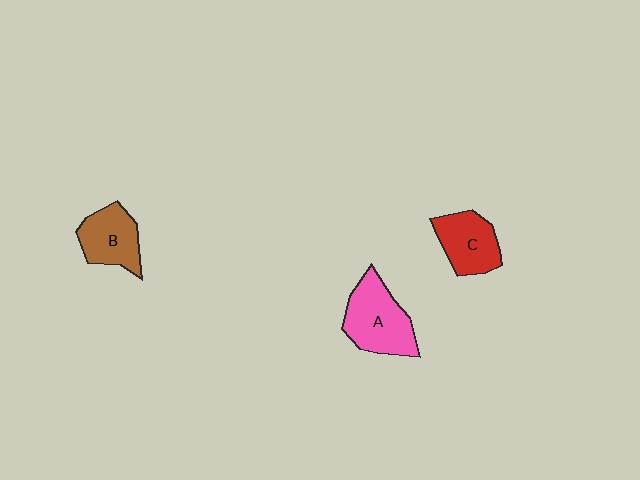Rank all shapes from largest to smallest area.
From largest to smallest: A (pink), C (red), B (brown).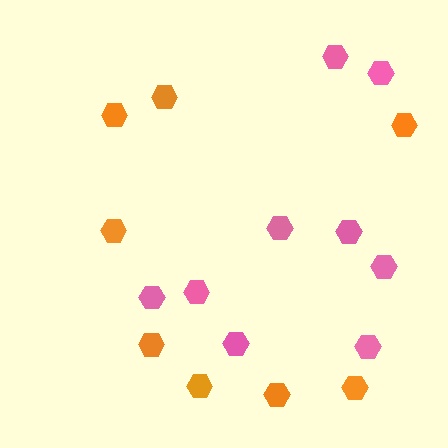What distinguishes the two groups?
There are 2 groups: one group of pink hexagons (9) and one group of orange hexagons (8).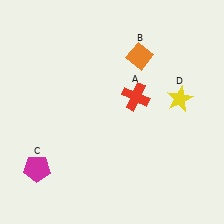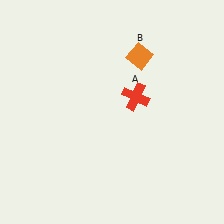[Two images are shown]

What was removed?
The yellow star (D), the magenta pentagon (C) were removed in Image 2.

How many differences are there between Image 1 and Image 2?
There are 2 differences between the two images.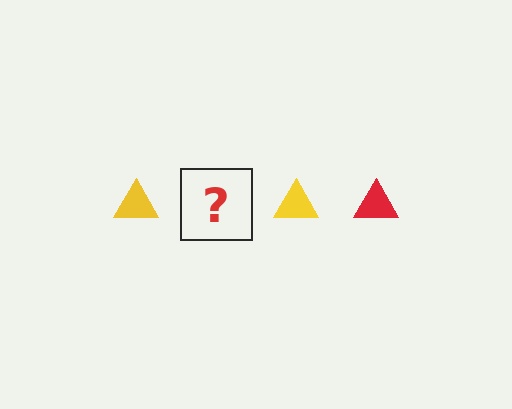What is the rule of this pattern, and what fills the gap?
The rule is that the pattern cycles through yellow, red triangles. The gap should be filled with a red triangle.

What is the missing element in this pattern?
The missing element is a red triangle.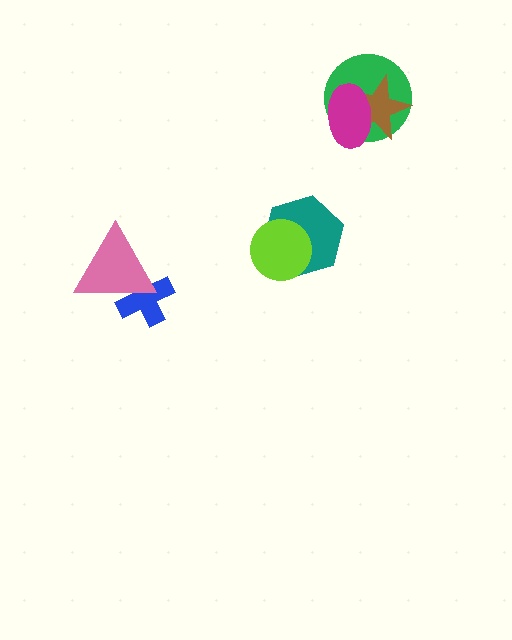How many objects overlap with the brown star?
2 objects overlap with the brown star.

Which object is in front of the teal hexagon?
The lime circle is in front of the teal hexagon.